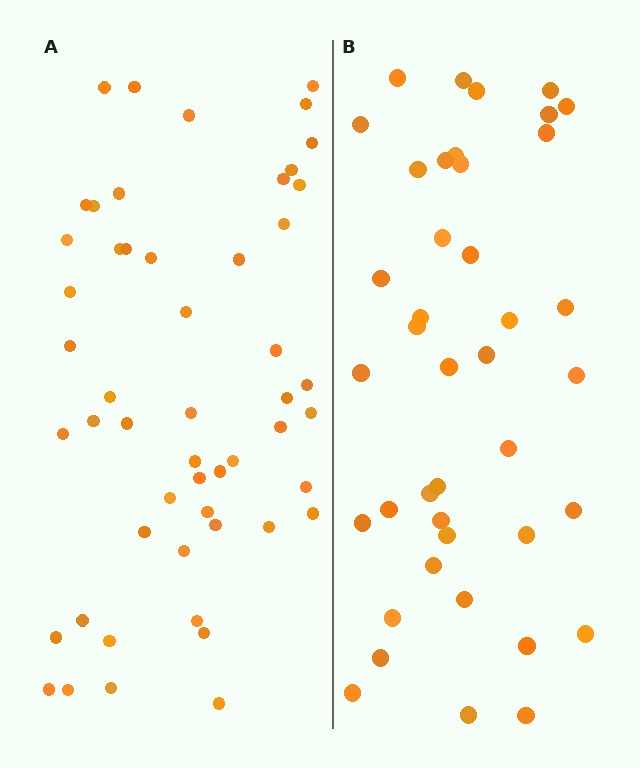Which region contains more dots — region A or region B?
Region A (the left region) has more dots.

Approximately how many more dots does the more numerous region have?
Region A has roughly 12 or so more dots than region B.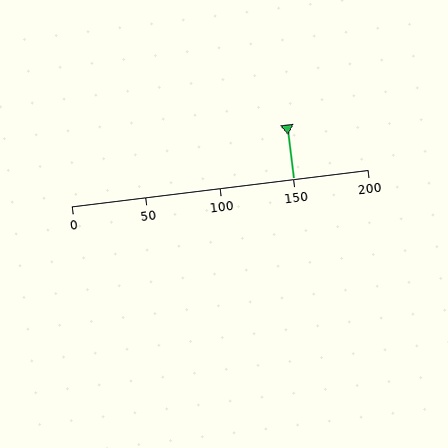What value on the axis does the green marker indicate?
The marker indicates approximately 150.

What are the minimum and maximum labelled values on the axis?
The axis runs from 0 to 200.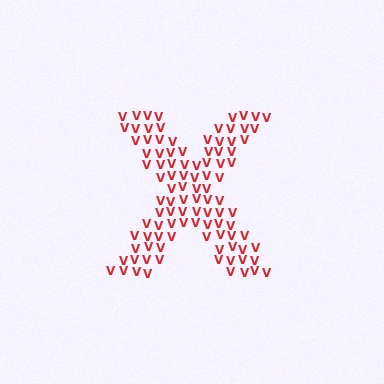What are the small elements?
The small elements are letter V's.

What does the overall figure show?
The overall figure shows the letter X.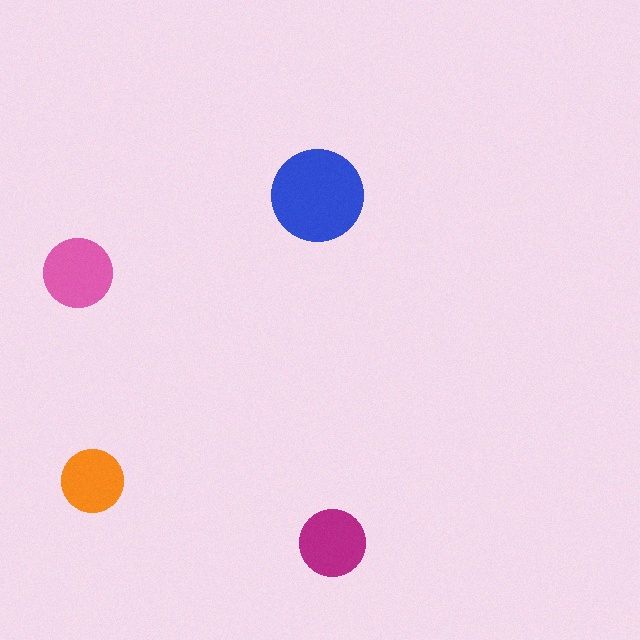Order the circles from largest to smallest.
the blue one, the pink one, the magenta one, the orange one.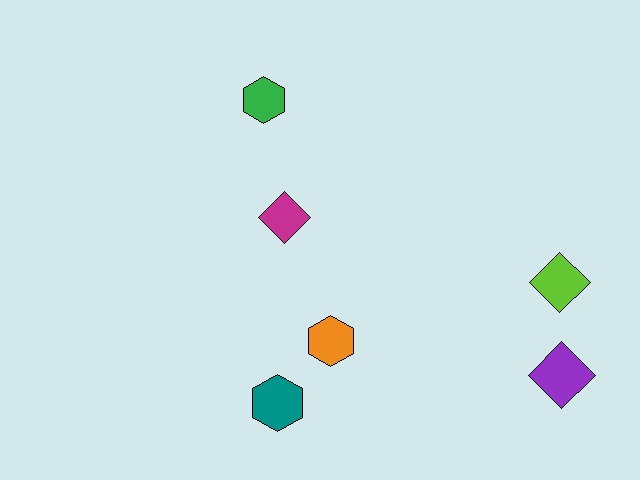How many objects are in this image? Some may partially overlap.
There are 6 objects.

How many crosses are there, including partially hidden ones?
There are no crosses.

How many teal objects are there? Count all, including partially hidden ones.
There is 1 teal object.